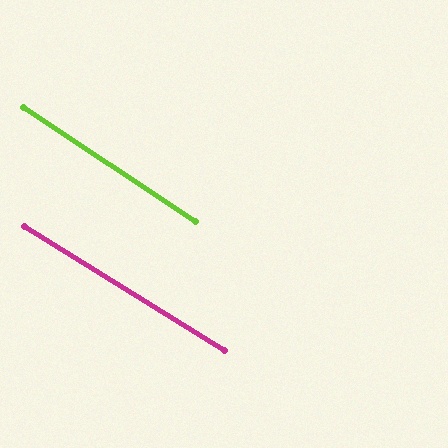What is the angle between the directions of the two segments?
Approximately 2 degrees.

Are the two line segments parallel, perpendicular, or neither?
Parallel — their directions differ by only 1.9°.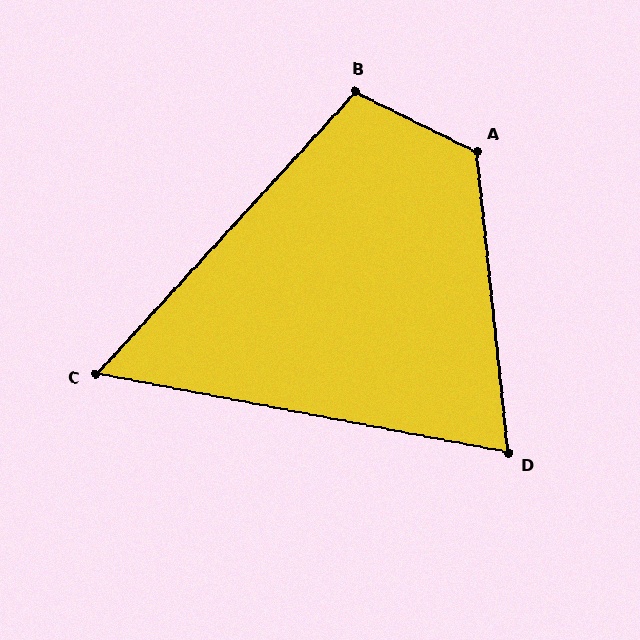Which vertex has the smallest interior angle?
C, at approximately 58 degrees.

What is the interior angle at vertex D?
Approximately 73 degrees (acute).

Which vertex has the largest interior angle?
A, at approximately 122 degrees.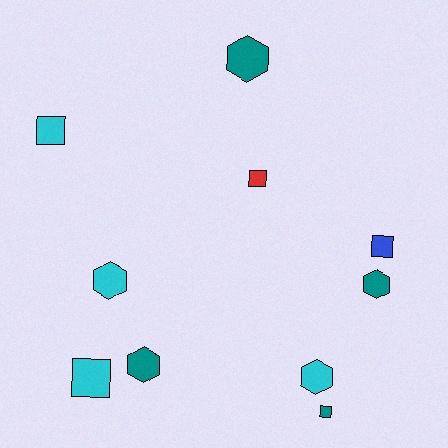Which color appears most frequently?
Cyan, with 4 objects.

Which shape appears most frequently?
Square, with 5 objects.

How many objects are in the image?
There are 10 objects.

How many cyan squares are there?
There are 2 cyan squares.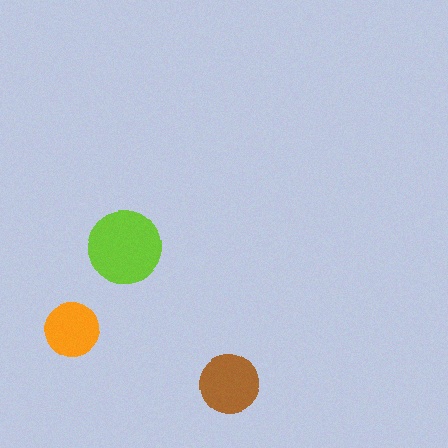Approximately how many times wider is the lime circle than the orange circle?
About 1.5 times wider.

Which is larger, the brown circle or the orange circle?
The brown one.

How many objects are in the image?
There are 3 objects in the image.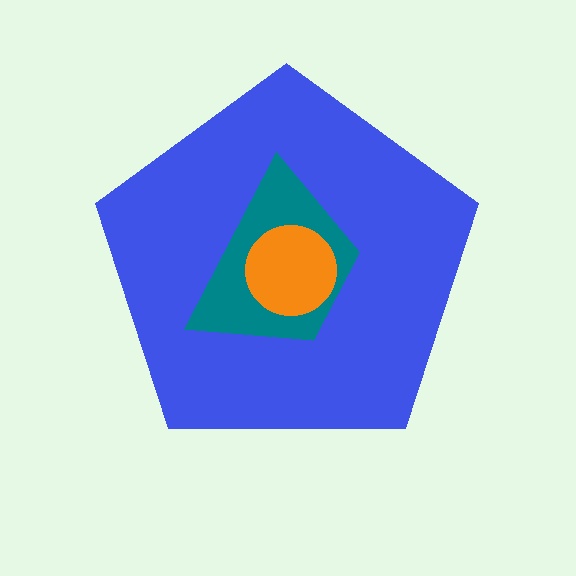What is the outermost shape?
The blue pentagon.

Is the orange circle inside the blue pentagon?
Yes.